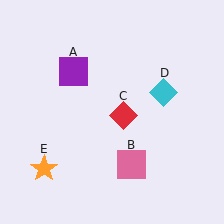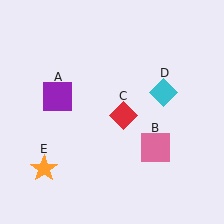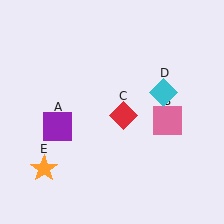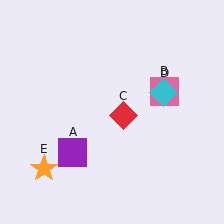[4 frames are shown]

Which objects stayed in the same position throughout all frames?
Red diamond (object C) and cyan diamond (object D) and orange star (object E) remained stationary.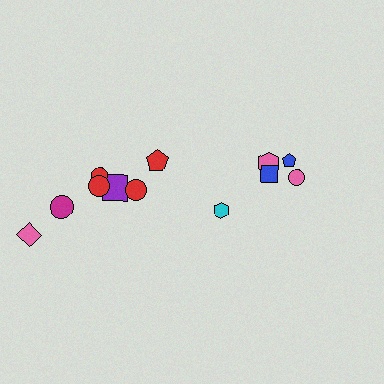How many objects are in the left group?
There are 7 objects.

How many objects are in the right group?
There are 5 objects.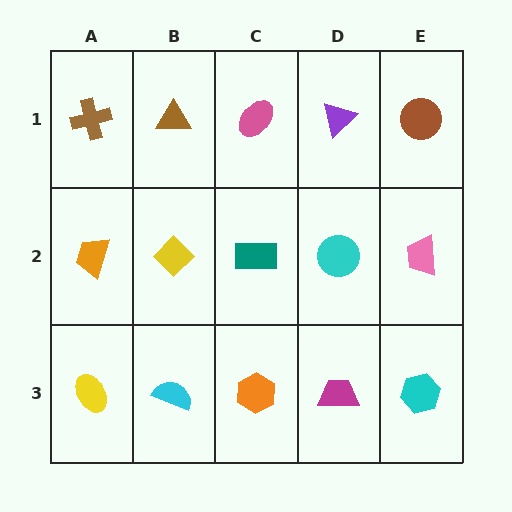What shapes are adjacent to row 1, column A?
An orange trapezoid (row 2, column A), a brown triangle (row 1, column B).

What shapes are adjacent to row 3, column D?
A cyan circle (row 2, column D), an orange hexagon (row 3, column C), a cyan hexagon (row 3, column E).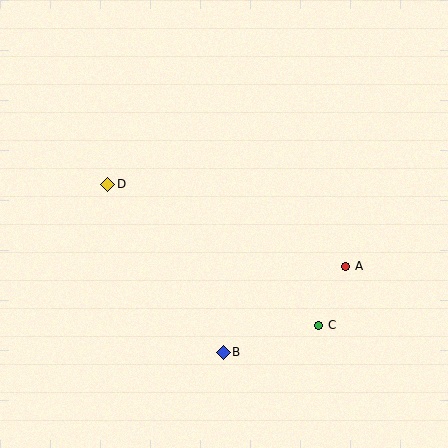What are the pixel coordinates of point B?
Point B is at (223, 352).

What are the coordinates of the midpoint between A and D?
The midpoint between A and D is at (227, 225).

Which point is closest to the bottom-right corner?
Point C is closest to the bottom-right corner.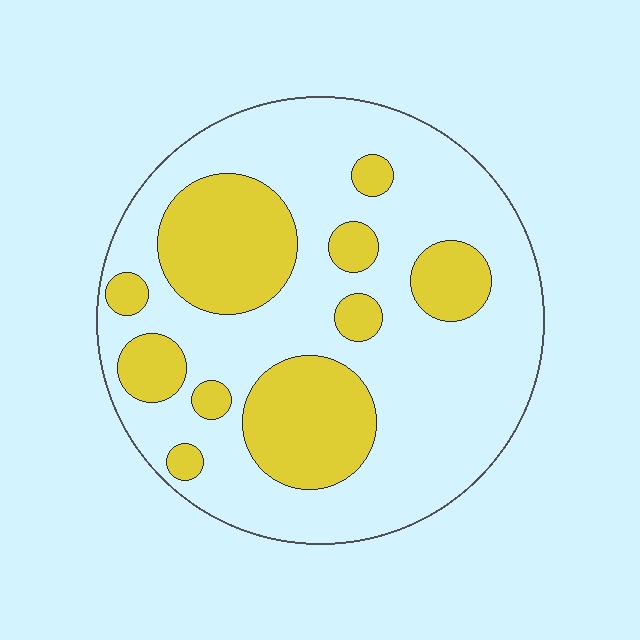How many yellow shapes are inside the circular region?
10.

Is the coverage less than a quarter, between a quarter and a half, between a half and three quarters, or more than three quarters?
Between a quarter and a half.